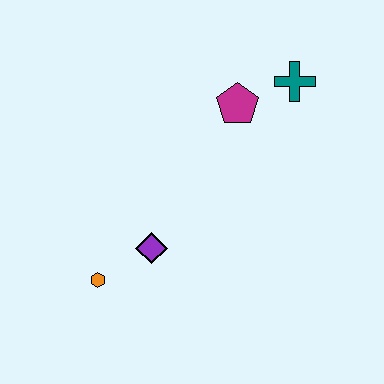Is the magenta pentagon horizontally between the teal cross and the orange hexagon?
Yes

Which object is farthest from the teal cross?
The orange hexagon is farthest from the teal cross.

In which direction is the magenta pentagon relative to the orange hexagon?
The magenta pentagon is above the orange hexagon.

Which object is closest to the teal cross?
The magenta pentagon is closest to the teal cross.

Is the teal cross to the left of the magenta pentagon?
No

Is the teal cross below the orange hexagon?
No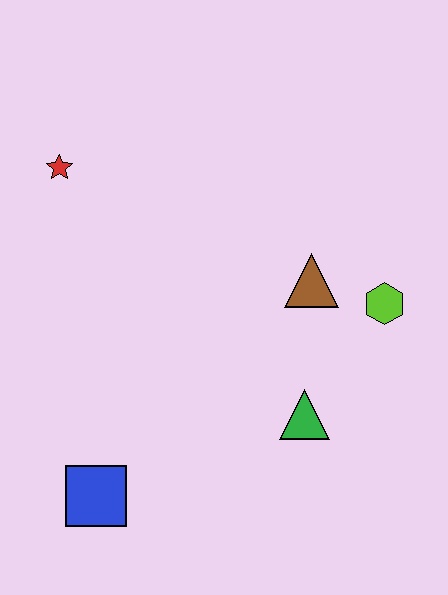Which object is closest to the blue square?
The green triangle is closest to the blue square.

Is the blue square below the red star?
Yes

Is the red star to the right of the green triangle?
No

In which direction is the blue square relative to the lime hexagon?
The blue square is to the left of the lime hexagon.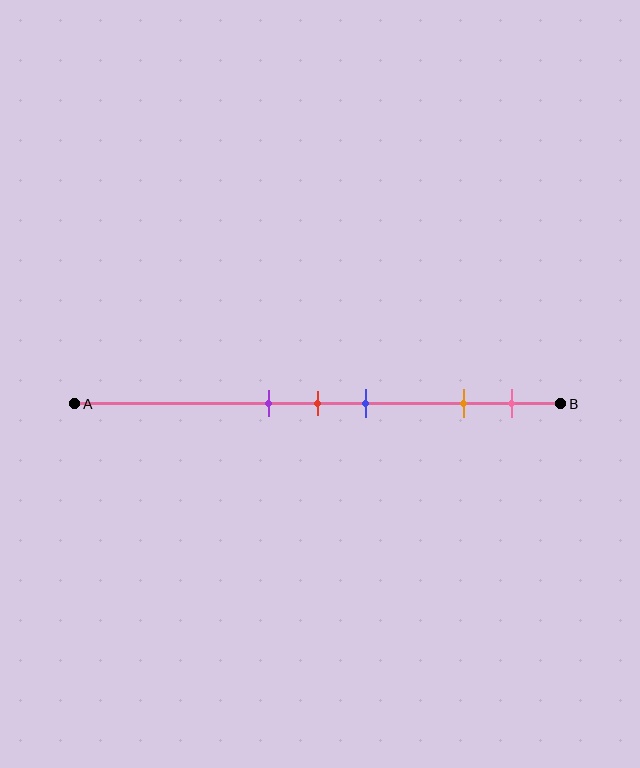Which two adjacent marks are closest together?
The purple and red marks are the closest adjacent pair.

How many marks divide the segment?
There are 5 marks dividing the segment.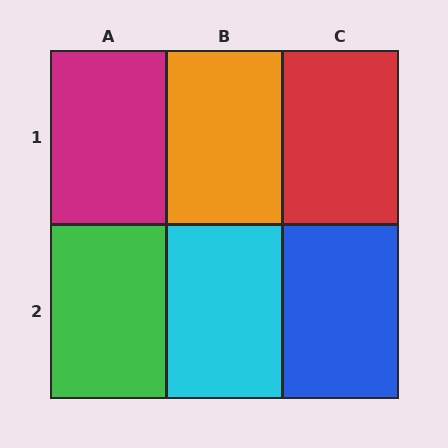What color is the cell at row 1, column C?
Red.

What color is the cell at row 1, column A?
Magenta.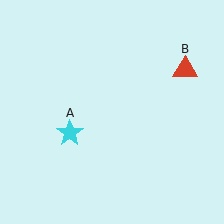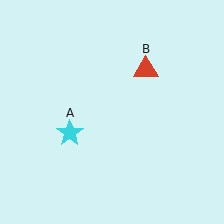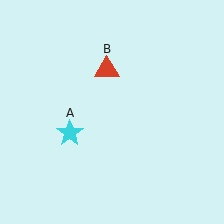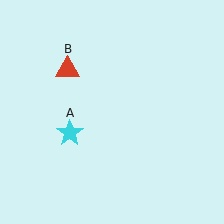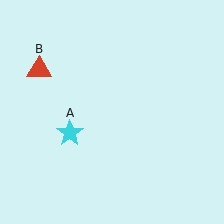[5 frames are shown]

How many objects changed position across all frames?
1 object changed position: red triangle (object B).